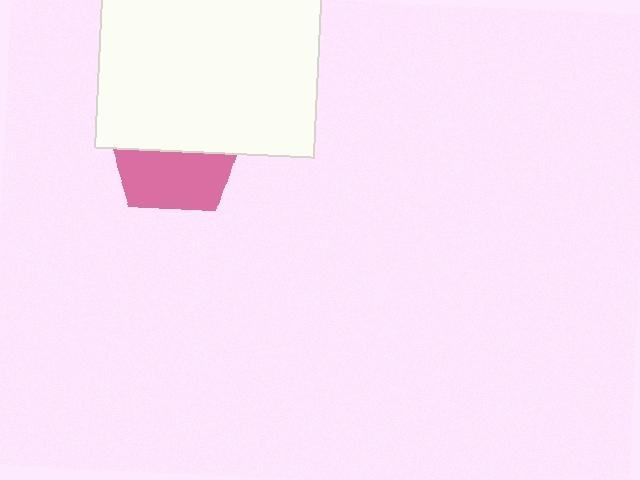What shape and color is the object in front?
The object in front is a white square.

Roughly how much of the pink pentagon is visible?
A small part of it is visible (roughly 45%).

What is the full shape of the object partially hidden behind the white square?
The partially hidden object is a pink pentagon.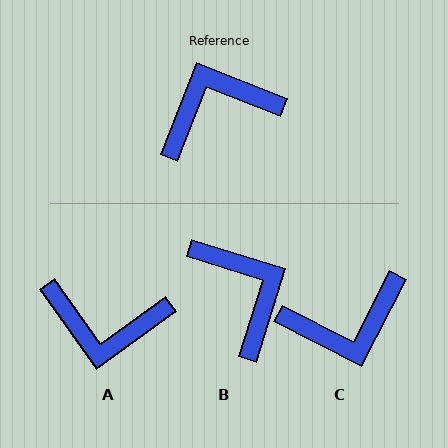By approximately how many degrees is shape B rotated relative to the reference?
Approximately 86 degrees clockwise.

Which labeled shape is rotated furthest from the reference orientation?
C, about 174 degrees away.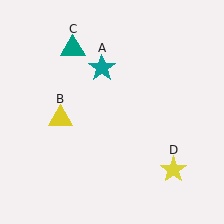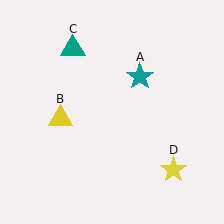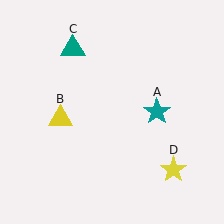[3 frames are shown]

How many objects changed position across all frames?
1 object changed position: teal star (object A).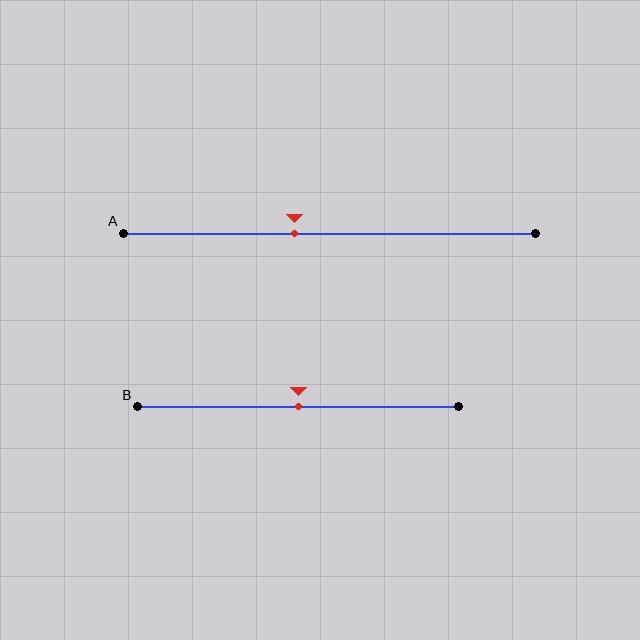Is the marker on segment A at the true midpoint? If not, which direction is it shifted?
No, the marker on segment A is shifted to the left by about 9% of the segment length.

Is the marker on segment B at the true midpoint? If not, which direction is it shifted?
Yes, the marker on segment B is at the true midpoint.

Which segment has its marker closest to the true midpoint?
Segment B has its marker closest to the true midpoint.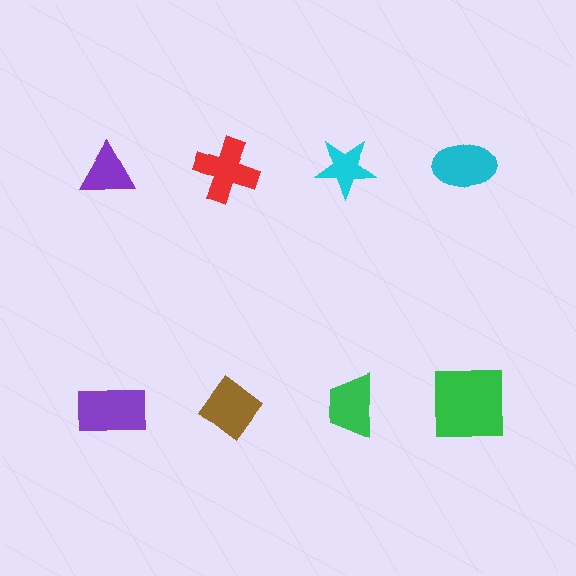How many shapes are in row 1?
4 shapes.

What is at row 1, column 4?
A cyan ellipse.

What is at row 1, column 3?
A cyan star.